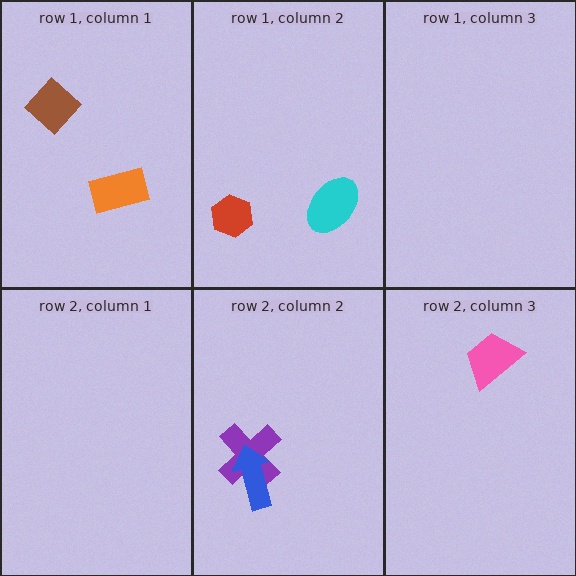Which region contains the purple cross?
The row 2, column 2 region.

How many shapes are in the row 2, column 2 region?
2.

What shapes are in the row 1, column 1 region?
The brown diamond, the orange rectangle.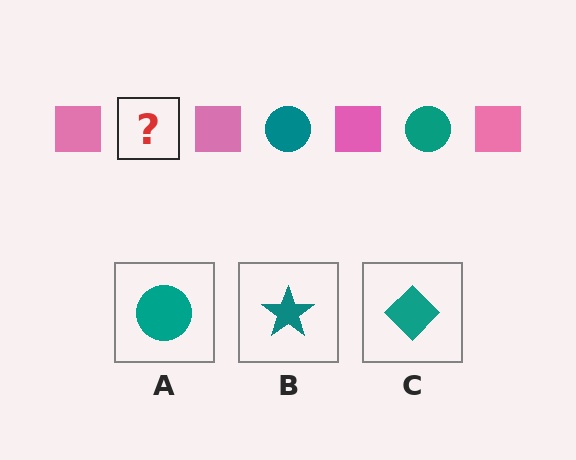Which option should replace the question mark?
Option A.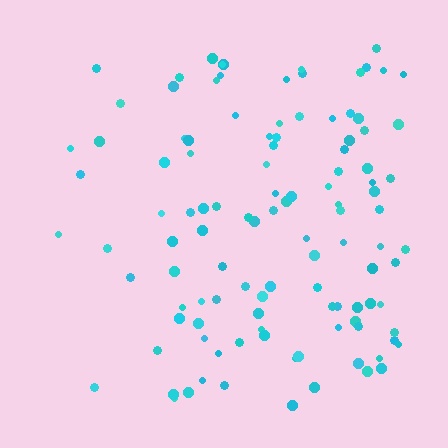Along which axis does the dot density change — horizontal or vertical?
Horizontal.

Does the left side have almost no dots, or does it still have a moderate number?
Still a moderate number, just noticeably fewer than the right.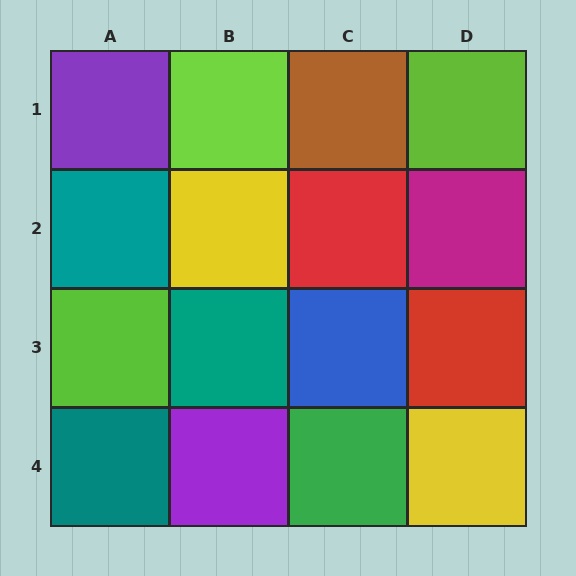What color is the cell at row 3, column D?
Red.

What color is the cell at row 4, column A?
Teal.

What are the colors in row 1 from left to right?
Purple, lime, brown, lime.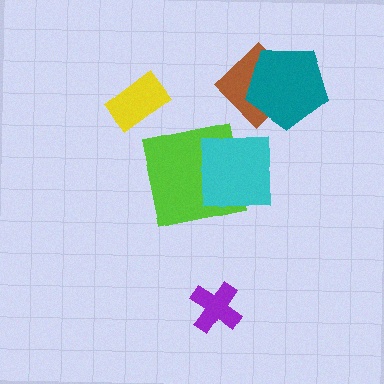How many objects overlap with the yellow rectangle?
0 objects overlap with the yellow rectangle.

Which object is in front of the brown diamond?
The teal pentagon is in front of the brown diamond.